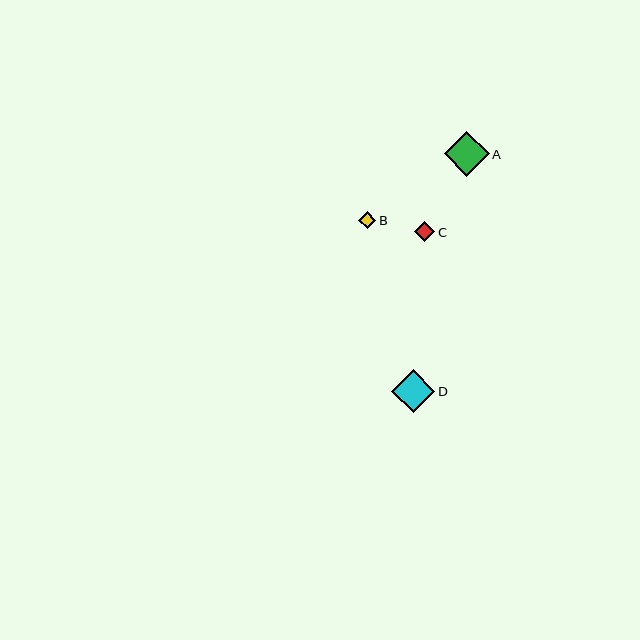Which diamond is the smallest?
Diamond B is the smallest with a size of approximately 17 pixels.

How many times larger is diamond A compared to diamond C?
Diamond A is approximately 2.3 times the size of diamond C.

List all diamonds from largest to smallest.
From largest to smallest: A, D, C, B.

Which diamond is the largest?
Diamond A is the largest with a size of approximately 45 pixels.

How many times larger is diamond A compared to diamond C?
Diamond A is approximately 2.3 times the size of diamond C.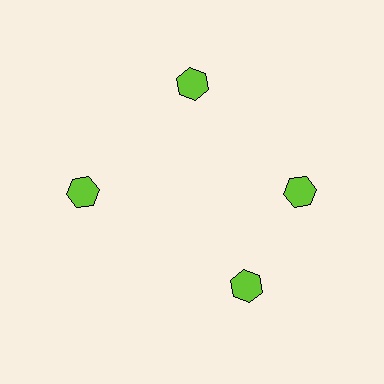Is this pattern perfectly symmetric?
No. The 4 lime hexagons are arranged in a ring, but one element near the 6 o'clock position is rotated out of alignment along the ring, breaking the 4-fold rotational symmetry.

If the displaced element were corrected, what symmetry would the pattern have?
It would have 4-fold rotational symmetry — the pattern would map onto itself every 90 degrees.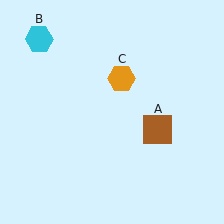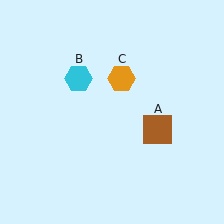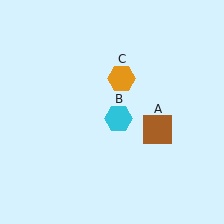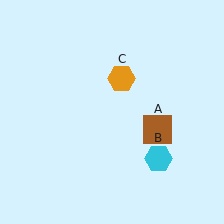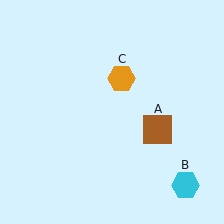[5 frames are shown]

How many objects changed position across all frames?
1 object changed position: cyan hexagon (object B).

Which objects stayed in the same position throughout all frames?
Brown square (object A) and orange hexagon (object C) remained stationary.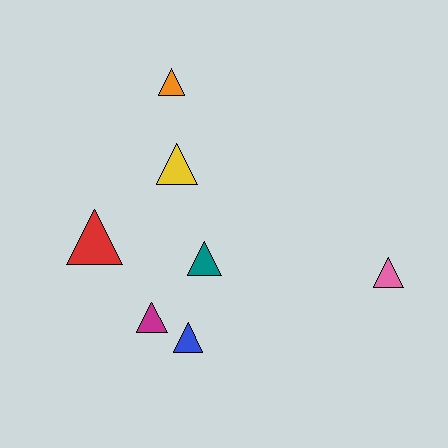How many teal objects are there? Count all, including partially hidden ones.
There is 1 teal object.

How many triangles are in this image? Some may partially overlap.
There are 7 triangles.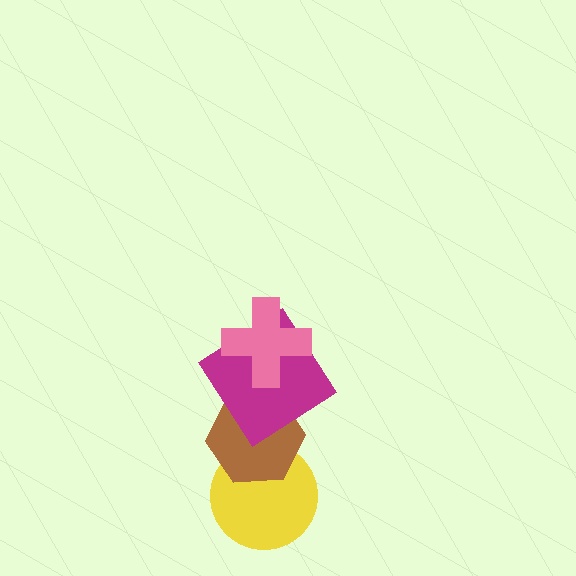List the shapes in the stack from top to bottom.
From top to bottom: the pink cross, the magenta diamond, the brown hexagon, the yellow circle.